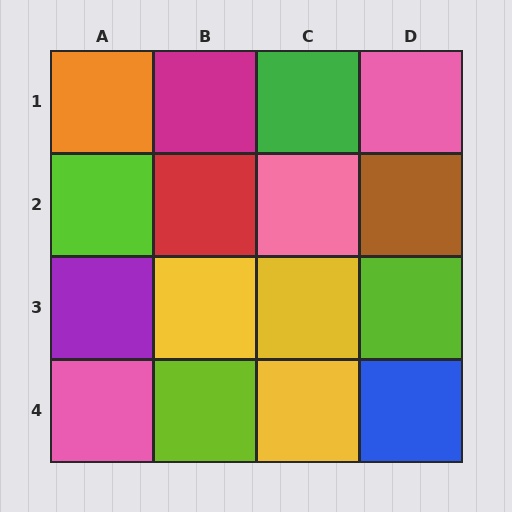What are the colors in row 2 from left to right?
Lime, red, pink, brown.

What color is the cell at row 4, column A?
Pink.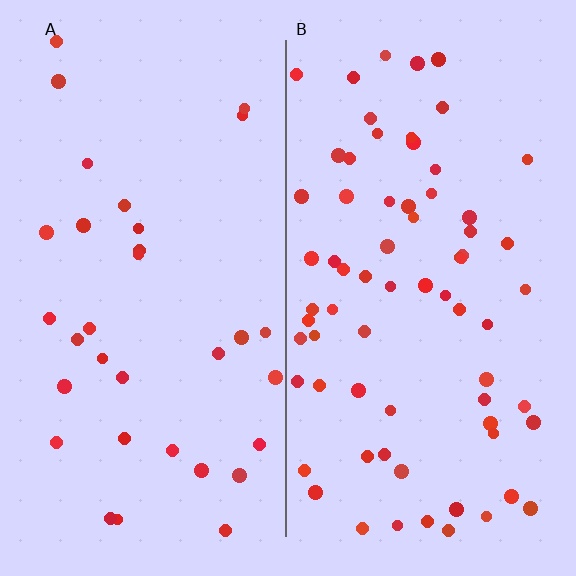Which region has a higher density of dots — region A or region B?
B (the right).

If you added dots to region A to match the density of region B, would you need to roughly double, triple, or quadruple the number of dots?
Approximately double.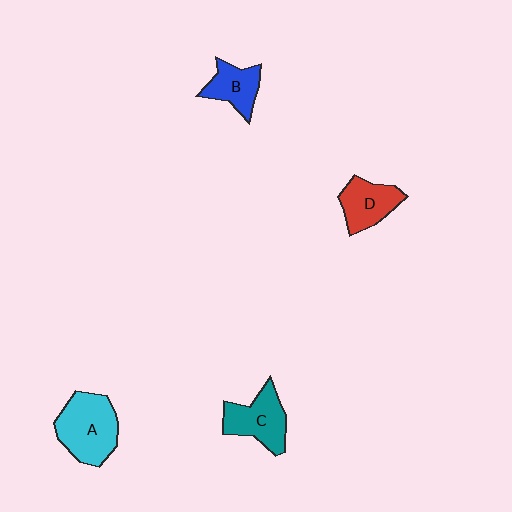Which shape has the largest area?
Shape A (cyan).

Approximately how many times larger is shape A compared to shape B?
Approximately 1.7 times.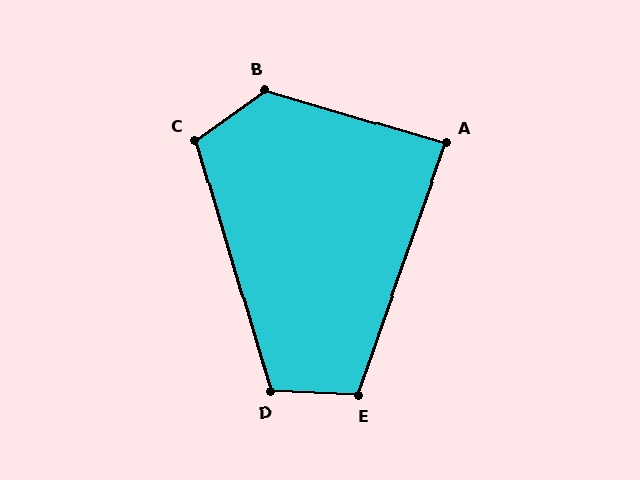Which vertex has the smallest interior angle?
A, at approximately 87 degrees.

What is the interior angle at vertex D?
Approximately 109 degrees (obtuse).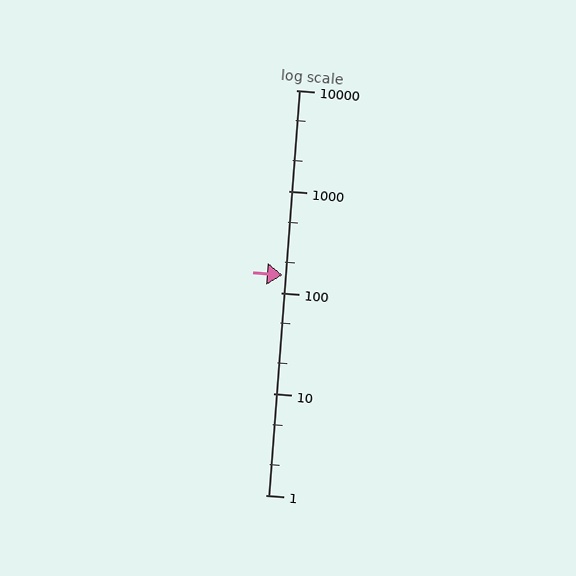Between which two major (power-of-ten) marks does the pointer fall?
The pointer is between 100 and 1000.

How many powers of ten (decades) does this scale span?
The scale spans 4 decades, from 1 to 10000.